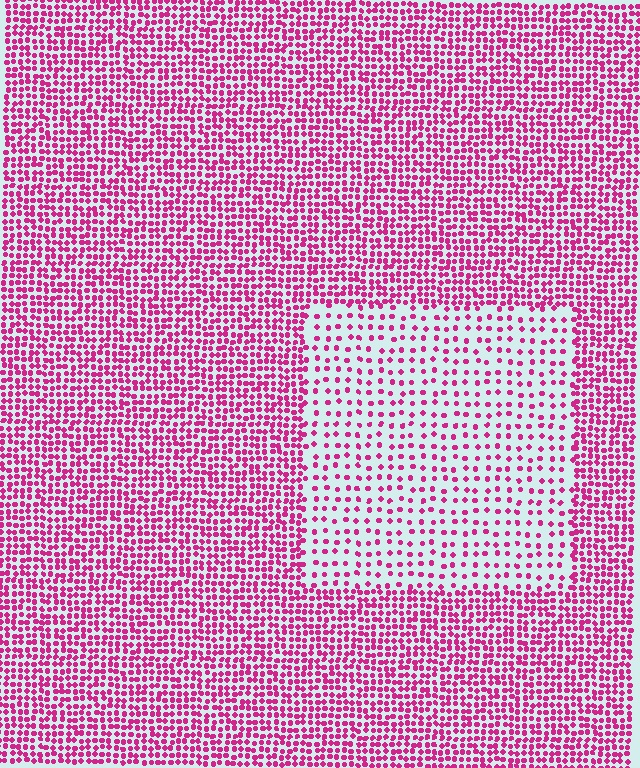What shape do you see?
I see a rectangle.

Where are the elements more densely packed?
The elements are more densely packed outside the rectangle boundary.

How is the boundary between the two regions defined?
The boundary is defined by a change in element density (approximately 2.4x ratio). All elements are the same color, size, and shape.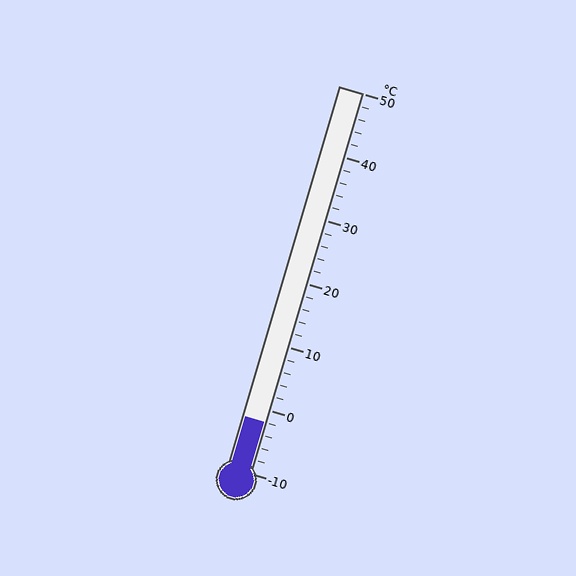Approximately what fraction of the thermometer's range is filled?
The thermometer is filled to approximately 15% of its range.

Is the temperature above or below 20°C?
The temperature is below 20°C.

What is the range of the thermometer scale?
The thermometer scale ranges from -10°C to 50°C.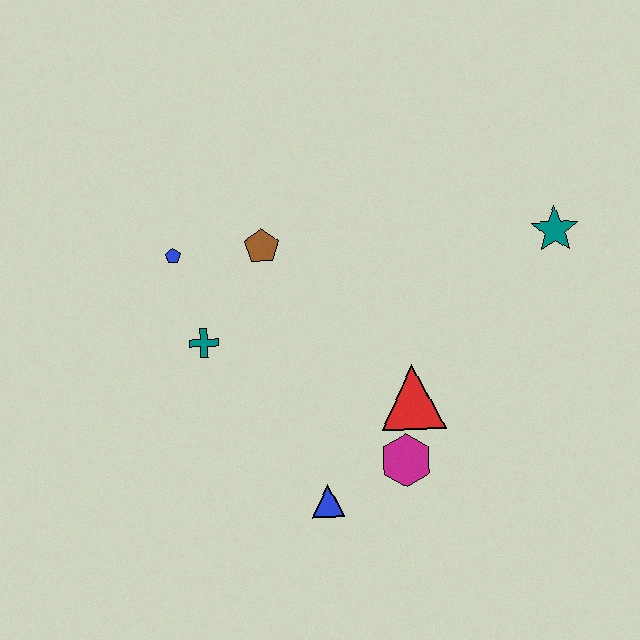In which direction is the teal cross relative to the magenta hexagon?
The teal cross is to the left of the magenta hexagon.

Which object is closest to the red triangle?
The magenta hexagon is closest to the red triangle.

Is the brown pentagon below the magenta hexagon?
No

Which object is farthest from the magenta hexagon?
The blue pentagon is farthest from the magenta hexagon.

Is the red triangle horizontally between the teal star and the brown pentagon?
Yes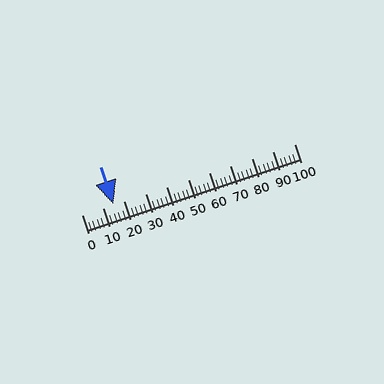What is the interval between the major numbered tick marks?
The major tick marks are spaced 10 units apart.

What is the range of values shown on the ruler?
The ruler shows values from 0 to 100.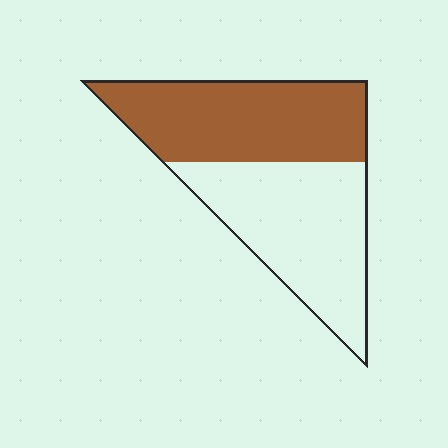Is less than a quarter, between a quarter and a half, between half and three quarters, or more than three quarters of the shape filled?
Between a quarter and a half.